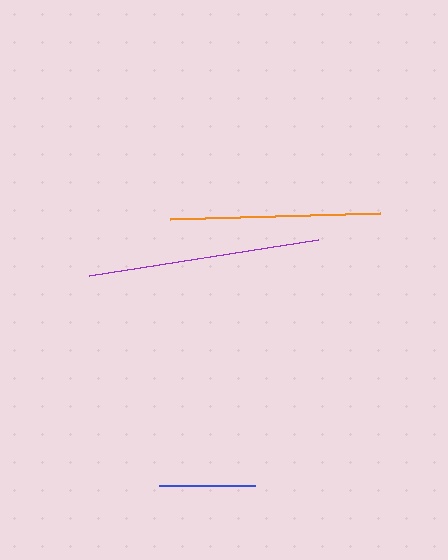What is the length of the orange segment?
The orange segment is approximately 209 pixels long.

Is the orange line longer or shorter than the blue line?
The orange line is longer than the blue line.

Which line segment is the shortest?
The blue line is the shortest at approximately 96 pixels.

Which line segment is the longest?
The purple line is the longest at approximately 232 pixels.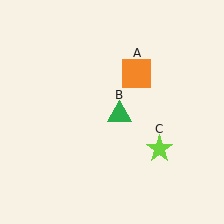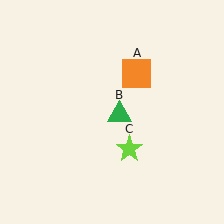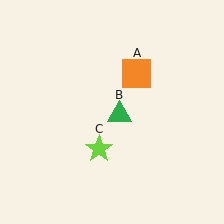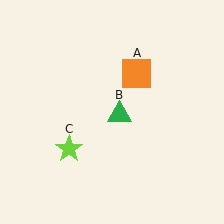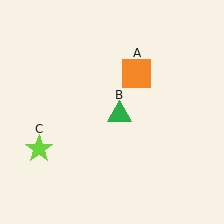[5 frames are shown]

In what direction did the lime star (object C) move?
The lime star (object C) moved left.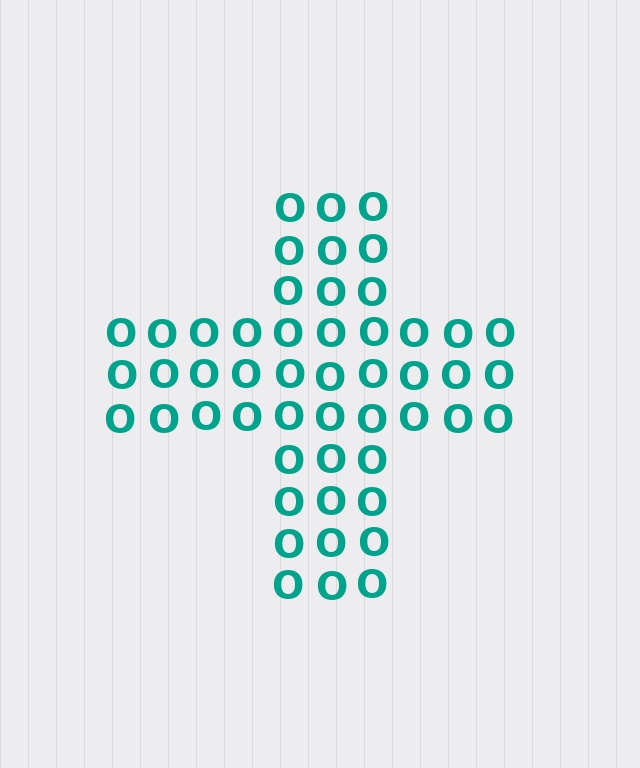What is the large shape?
The large shape is a cross.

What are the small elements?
The small elements are letter O's.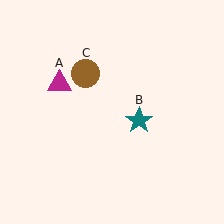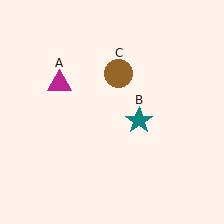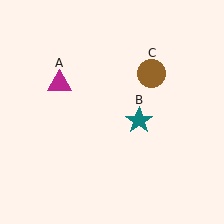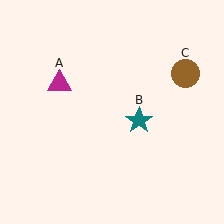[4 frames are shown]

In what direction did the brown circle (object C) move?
The brown circle (object C) moved right.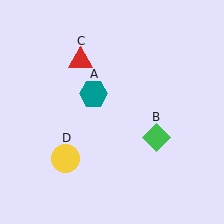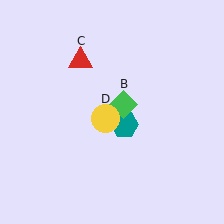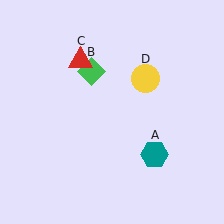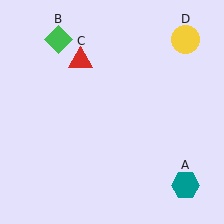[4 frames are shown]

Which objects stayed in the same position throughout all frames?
Red triangle (object C) remained stationary.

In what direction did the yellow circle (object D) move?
The yellow circle (object D) moved up and to the right.